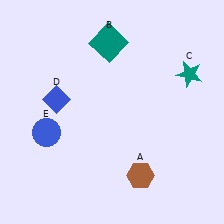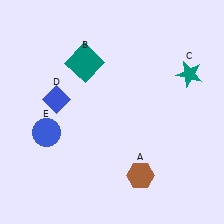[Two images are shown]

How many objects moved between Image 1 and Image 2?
1 object moved between the two images.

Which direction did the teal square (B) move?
The teal square (B) moved left.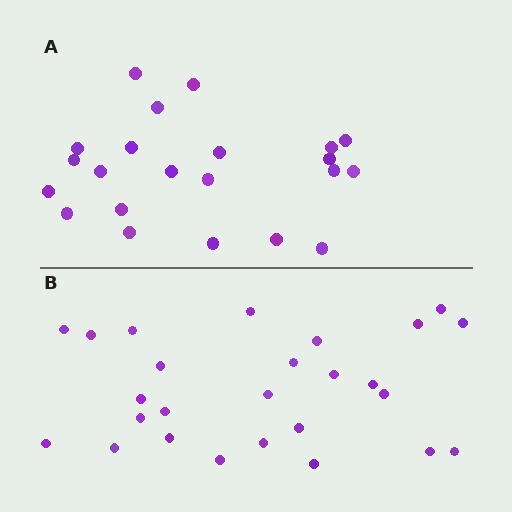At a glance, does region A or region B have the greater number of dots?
Region B (the bottom region) has more dots.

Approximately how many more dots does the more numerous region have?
Region B has about 4 more dots than region A.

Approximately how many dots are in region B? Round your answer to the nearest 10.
About 30 dots. (The exact count is 26, which rounds to 30.)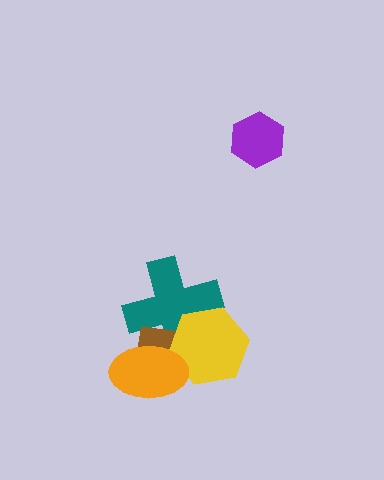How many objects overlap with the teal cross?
3 objects overlap with the teal cross.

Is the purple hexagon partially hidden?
No, no other shape covers it.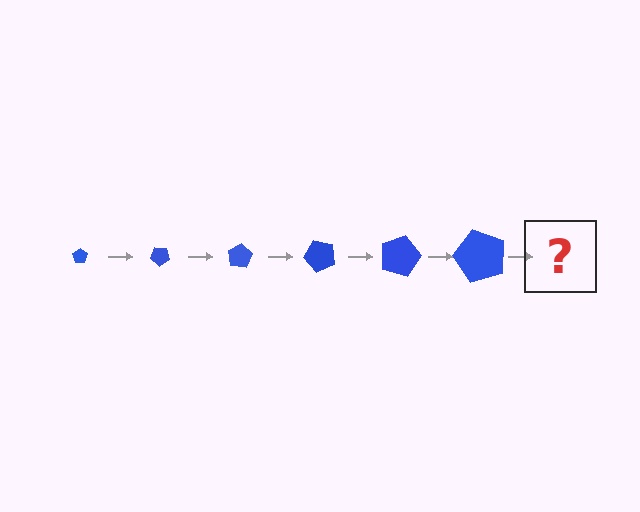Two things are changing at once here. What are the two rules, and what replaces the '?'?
The two rules are that the pentagon grows larger each step and it rotates 40 degrees each step. The '?' should be a pentagon, larger than the previous one and rotated 240 degrees from the start.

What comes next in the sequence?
The next element should be a pentagon, larger than the previous one and rotated 240 degrees from the start.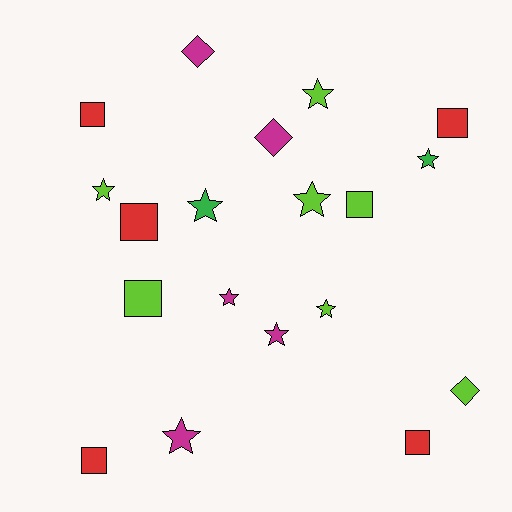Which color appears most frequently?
Lime, with 7 objects.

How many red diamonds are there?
There are no red diamonds.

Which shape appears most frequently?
Star, with 9 objects.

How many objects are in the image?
There are 19 objects.